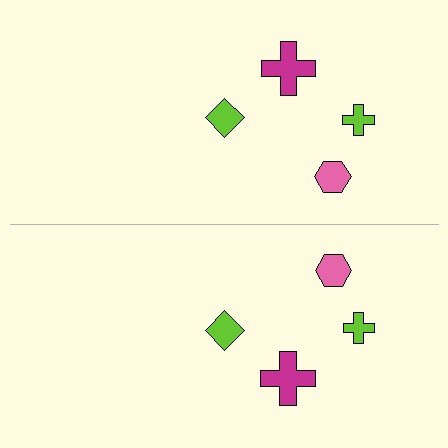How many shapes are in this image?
There are 8 shapes in this image.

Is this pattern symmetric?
Yes, this pattern has bilateral (reflection) symmetry.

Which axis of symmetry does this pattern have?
The pattern has a horizontal axis of symmetry running through the center of the image.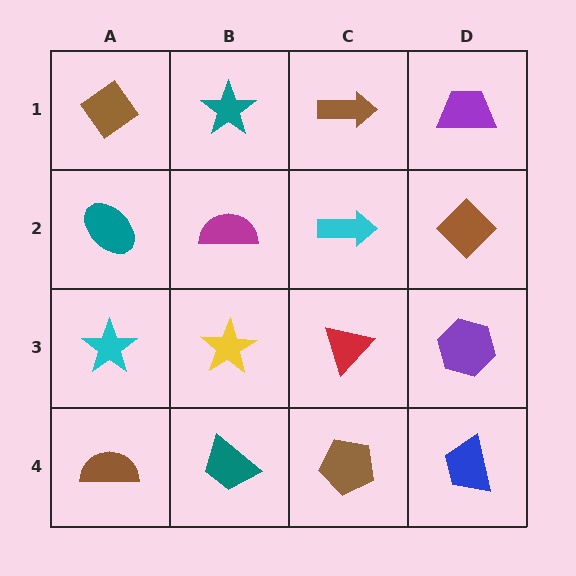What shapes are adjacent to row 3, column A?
A teal ellipse (row 2, column A), a brown semicircle (row 4, column A), a yellow star (row 3, column B).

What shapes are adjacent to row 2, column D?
A purple trapezoid (row 1, column D), a purple hexagon (row 3, column D), a cyan arrow (row 2, column C).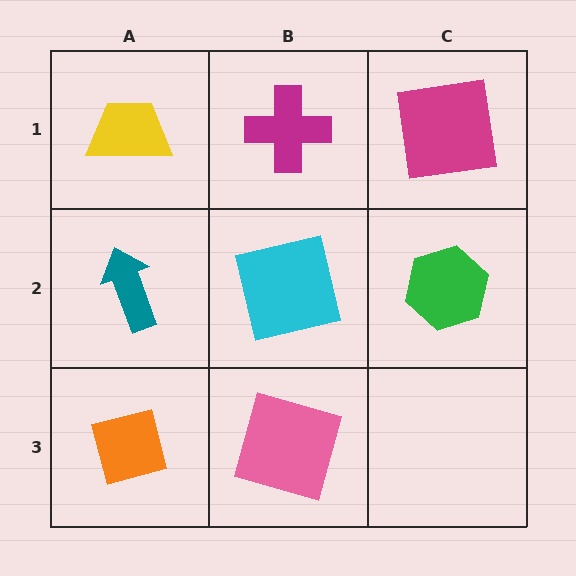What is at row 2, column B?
A cyan square.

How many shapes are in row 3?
2 shapes.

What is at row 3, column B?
A pink square.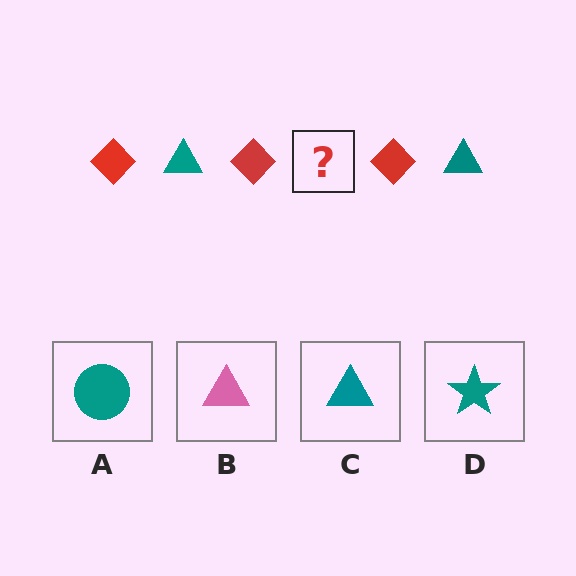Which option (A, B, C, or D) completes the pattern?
C.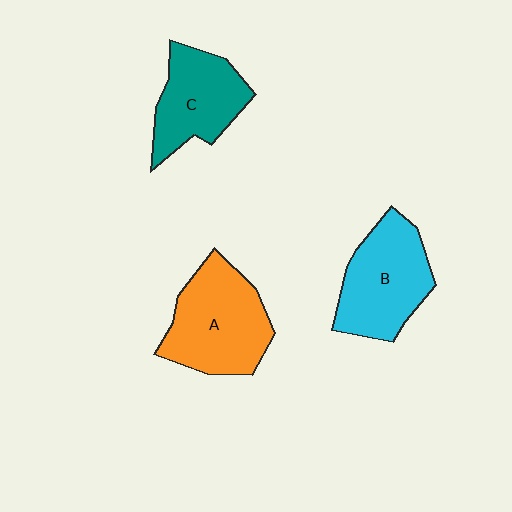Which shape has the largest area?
Shape A (orange).